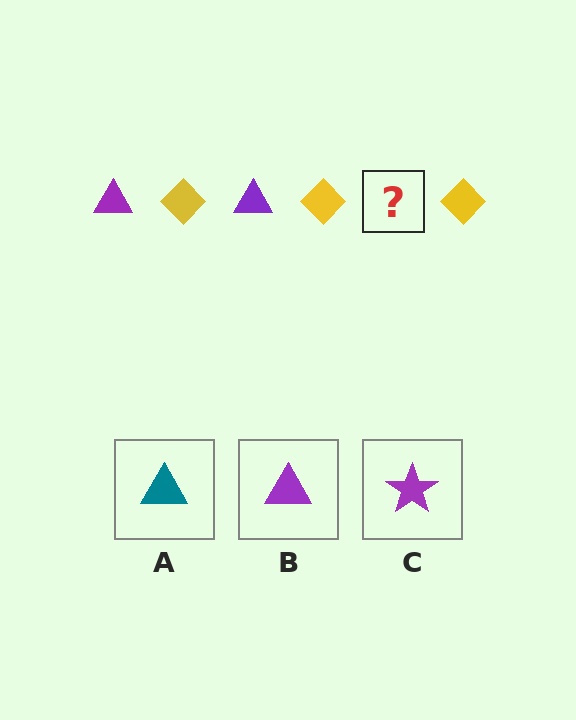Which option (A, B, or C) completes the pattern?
B.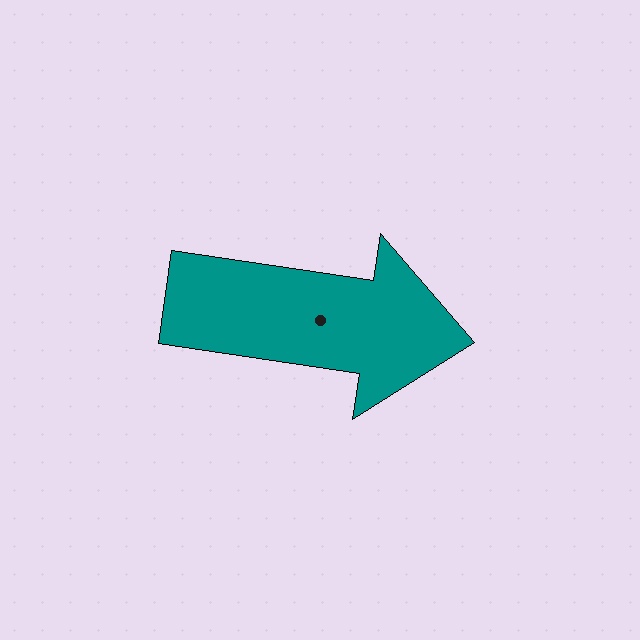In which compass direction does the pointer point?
East.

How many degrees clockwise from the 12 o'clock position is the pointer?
Approximately 98 degrees.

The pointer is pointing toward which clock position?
Roughly 3 o'clock.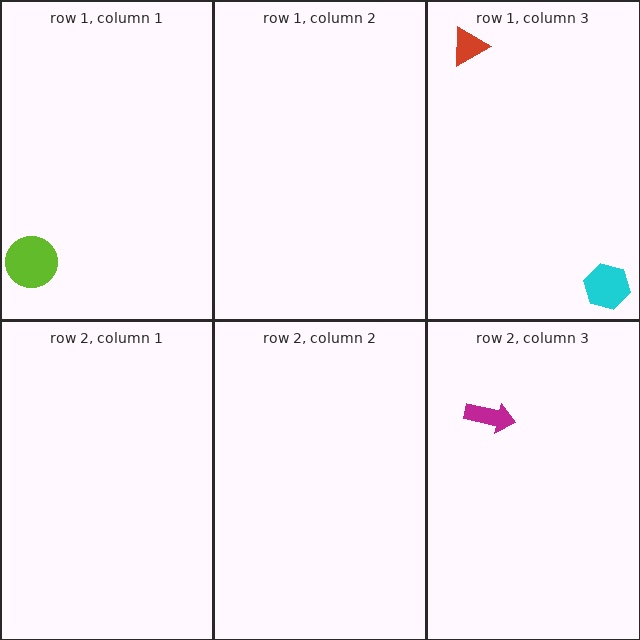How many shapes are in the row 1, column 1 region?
1.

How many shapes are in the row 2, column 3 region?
1.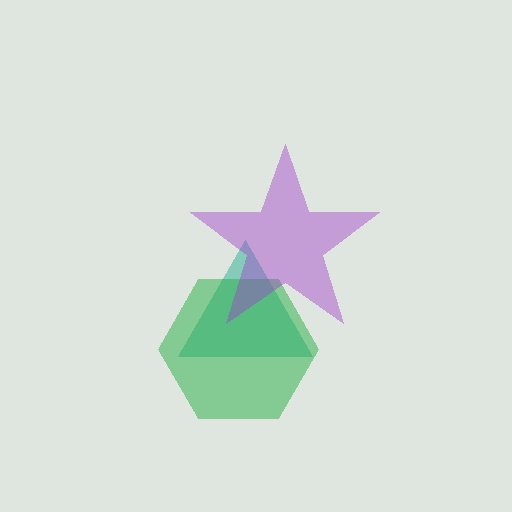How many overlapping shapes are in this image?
There are 3 overlapping shapes in the image.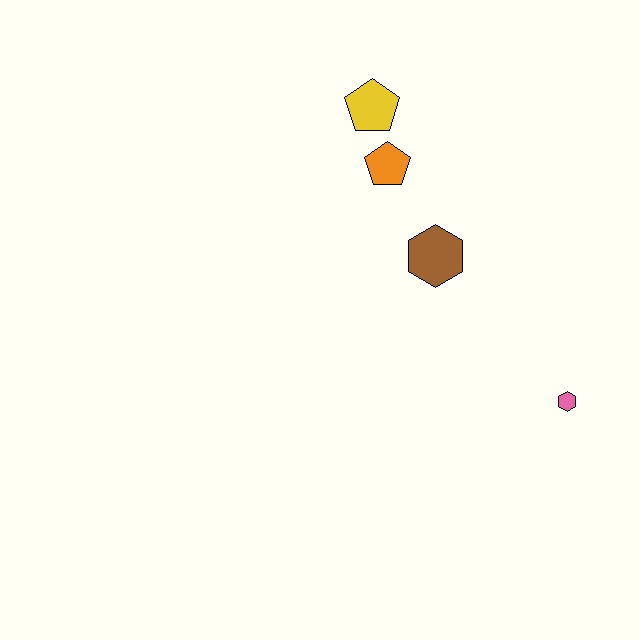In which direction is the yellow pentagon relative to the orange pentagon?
The yellow pentagon is above the orange pentagon.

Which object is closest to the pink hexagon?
The brown hexagon is closest to the pink hexagon.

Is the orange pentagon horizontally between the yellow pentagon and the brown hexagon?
Yes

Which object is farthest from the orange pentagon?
The pink hexagon is farthest from the orange pentagon.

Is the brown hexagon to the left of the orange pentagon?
No